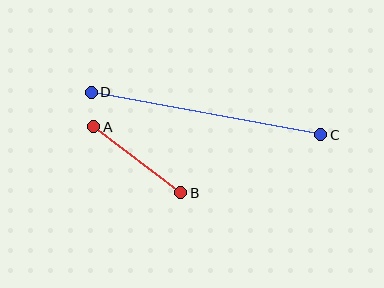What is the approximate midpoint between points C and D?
The midpoint is at approximately (206, 113) pixels.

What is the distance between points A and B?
The distance is approximately 109 pixels.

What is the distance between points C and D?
The distance is approximately 234 pixels.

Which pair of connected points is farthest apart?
Points C and D are farthest apart.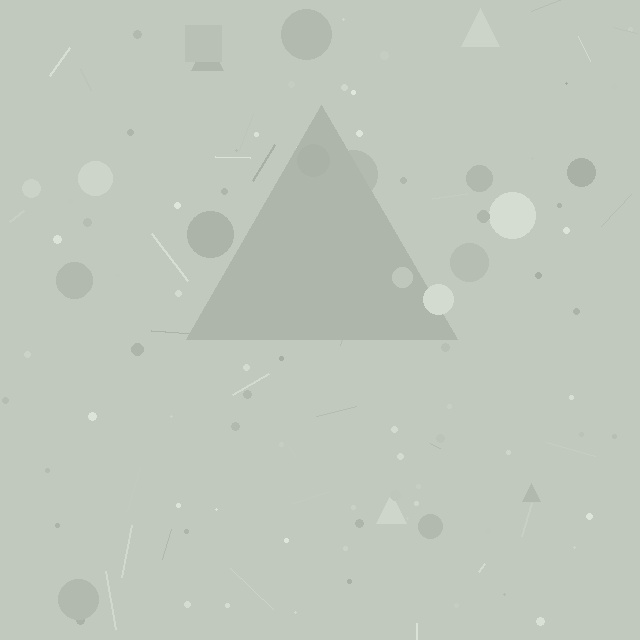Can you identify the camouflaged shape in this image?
The camouflaged shape is a triangle.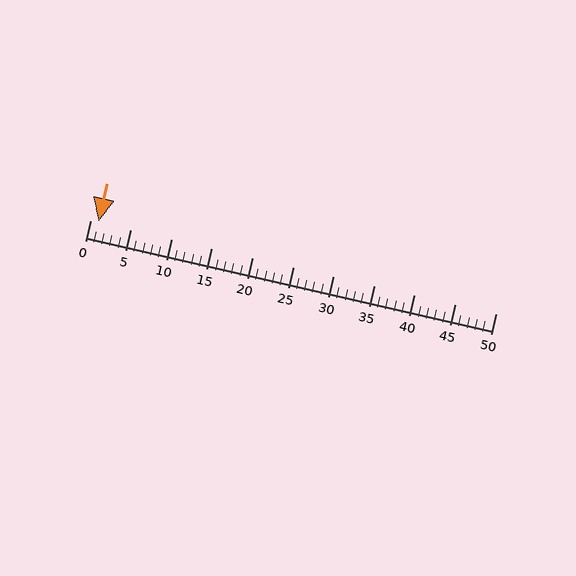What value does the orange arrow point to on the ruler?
The orange arrow points to approximately 1.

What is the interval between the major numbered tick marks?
The major tick marks are spaced 5 units apart.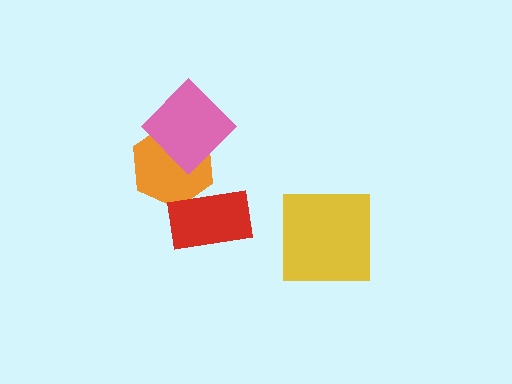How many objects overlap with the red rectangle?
1 object overlaps with the red rectangle.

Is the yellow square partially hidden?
No, no other shape covers it.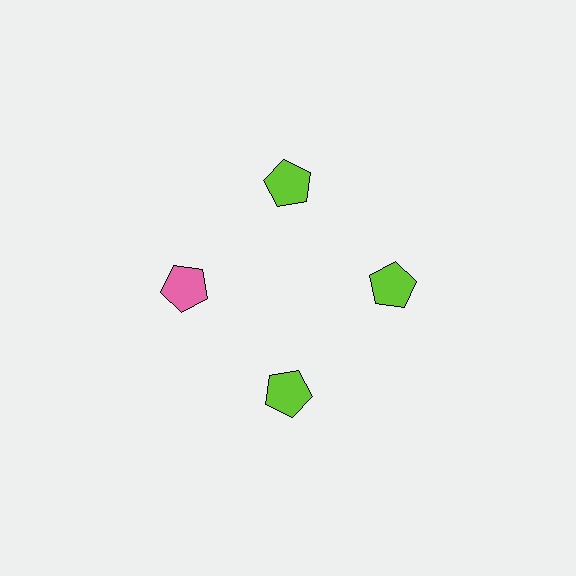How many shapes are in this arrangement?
There are 4 shapes arranged in a ring pattern.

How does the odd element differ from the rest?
It has a different color: pink instead of lime.